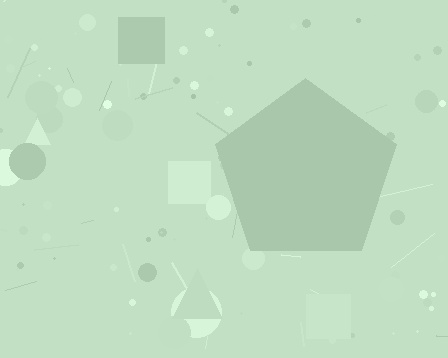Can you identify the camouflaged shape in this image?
The camouflaged shape is a pentagon.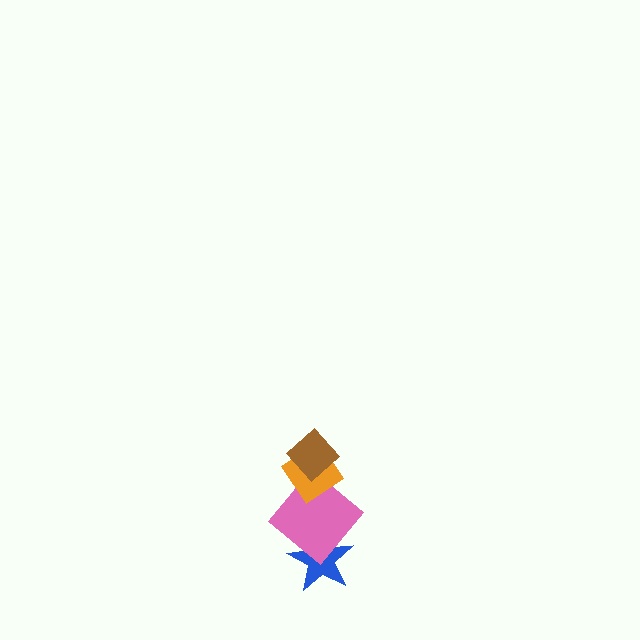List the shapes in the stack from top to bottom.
From top to bottom: the brown diamond, the orange diamond, the pink diamond, the blue star.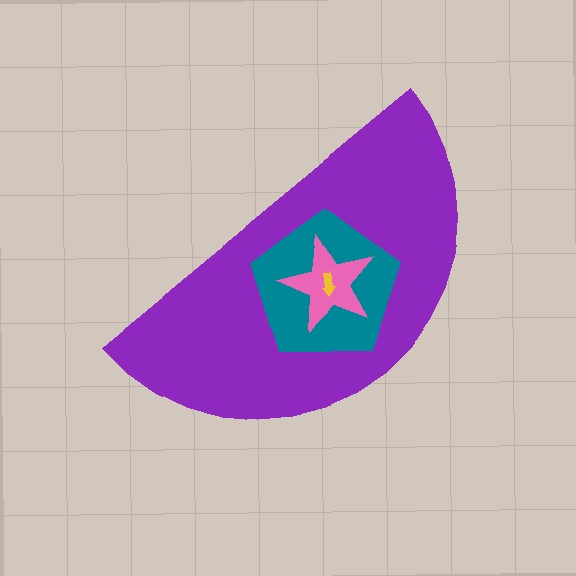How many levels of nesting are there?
4.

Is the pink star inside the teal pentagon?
Yes.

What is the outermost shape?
The purple semicircle.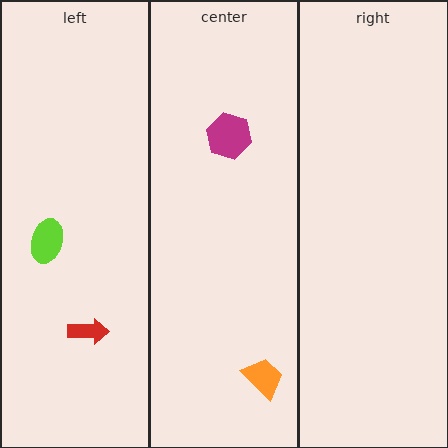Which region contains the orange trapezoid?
The center region.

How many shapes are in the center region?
2.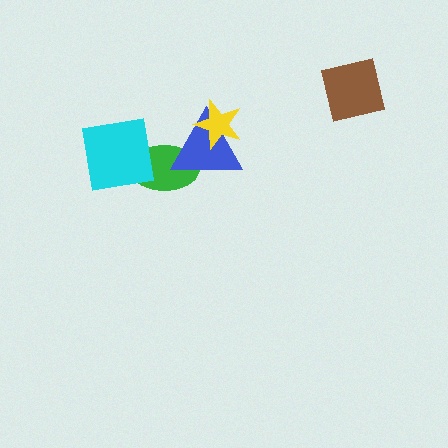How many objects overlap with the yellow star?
1 object overlaps with the yellow star.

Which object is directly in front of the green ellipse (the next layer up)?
The blue triangle is directly in front of the green ellipse.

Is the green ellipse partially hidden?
Yes, it is partially covered by another shape.